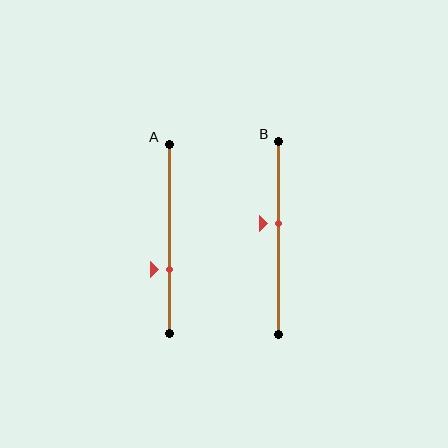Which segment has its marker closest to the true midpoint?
Segment B has its marker closest to the true midpoint.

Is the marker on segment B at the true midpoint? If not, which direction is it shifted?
No, the marker on segment B is shifted upward by about 7% of the segment length.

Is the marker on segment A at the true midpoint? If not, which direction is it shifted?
No, the marker on segment A is shifted downward by about 16% of the segment length.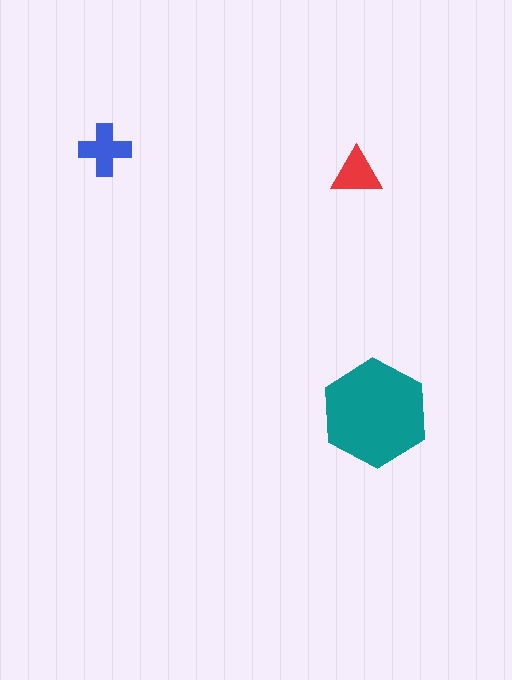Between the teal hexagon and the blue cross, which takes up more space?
The teal hexagon.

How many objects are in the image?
There are 3 objects in the image.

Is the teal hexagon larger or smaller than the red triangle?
Larger.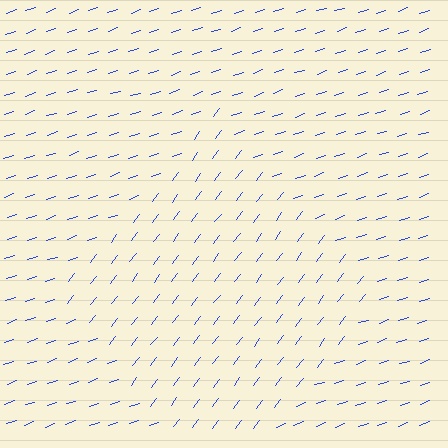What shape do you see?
I see a diamond.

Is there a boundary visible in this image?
Yes, there is a texture boundary formed by a change in line orientation.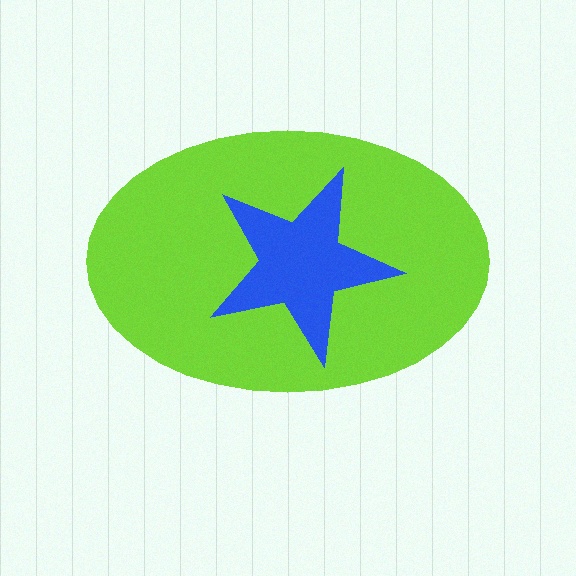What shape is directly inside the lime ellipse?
The blue star.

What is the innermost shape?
The blue star.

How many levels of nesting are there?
2.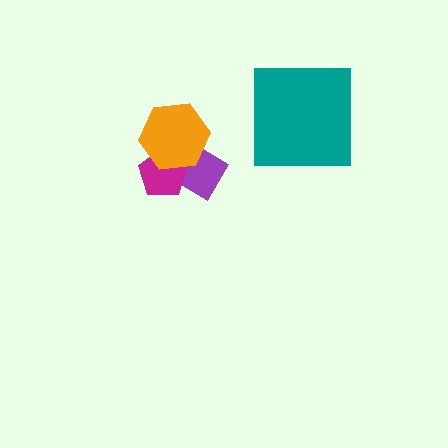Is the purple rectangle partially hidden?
Yes, it is partially covered by another shape.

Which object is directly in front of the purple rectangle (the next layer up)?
The magenta pentagon is directly in front of the purple rectangle.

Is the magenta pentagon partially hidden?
Yes, it is partially covered by another shape.